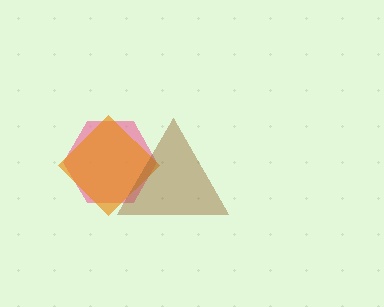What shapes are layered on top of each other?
The layered shapes are: a pink hexagon, an orange diamond, a brown triangle.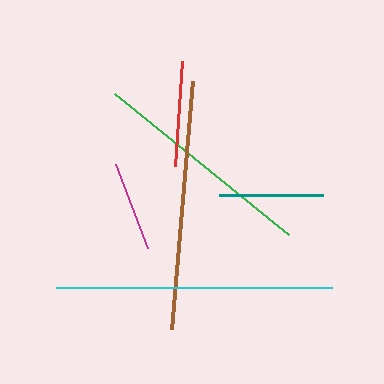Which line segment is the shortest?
The magenta line is the shortest at approximately 90 pixels.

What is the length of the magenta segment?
The magenta segment is approximately 90 pixels long.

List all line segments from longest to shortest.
From longest to shortest: cyan, brown, green, red, teal, magenta.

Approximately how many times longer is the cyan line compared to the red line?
The cyan line is approximately 2.6 times the length of the red line.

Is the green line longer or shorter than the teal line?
The green line is longer than the teal line.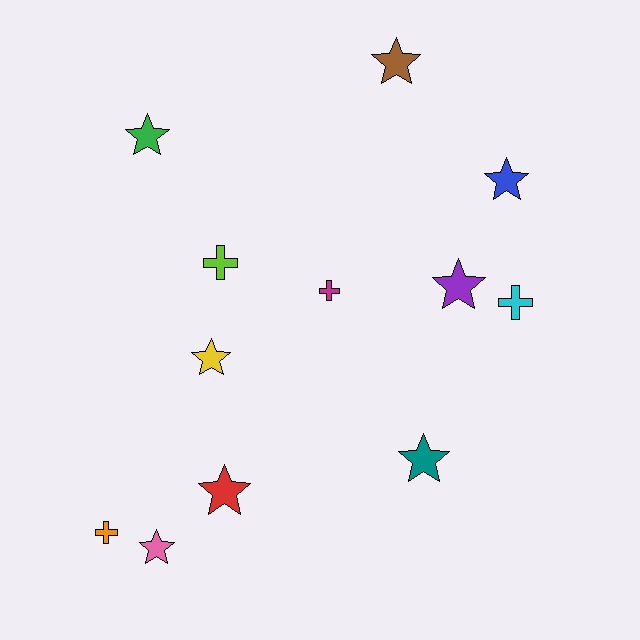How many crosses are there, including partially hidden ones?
There are 4 crosses.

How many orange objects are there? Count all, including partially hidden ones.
There is 1 orange object.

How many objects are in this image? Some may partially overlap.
There are 12 objects.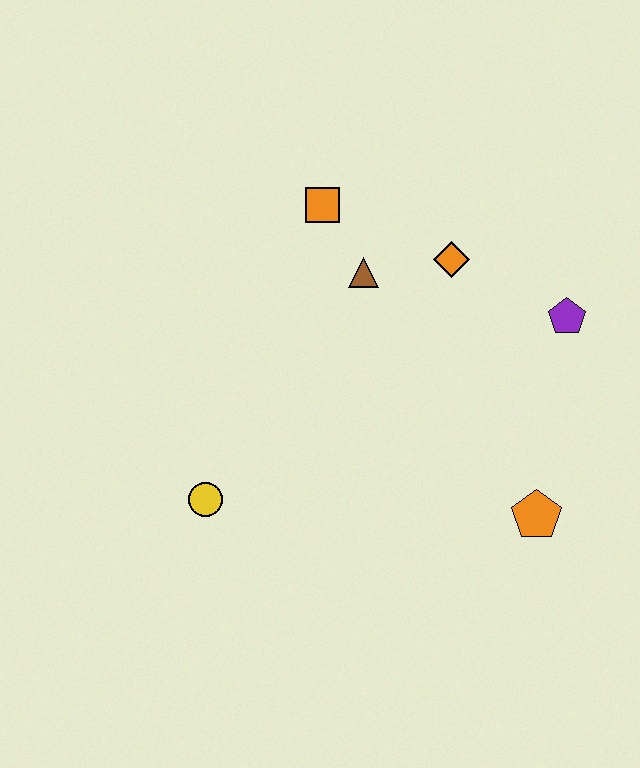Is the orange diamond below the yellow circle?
No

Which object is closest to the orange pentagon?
The purple pentagon is closest to the orange pentagon.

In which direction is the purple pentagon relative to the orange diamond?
The purple pentagon is to the right of the orange diamond.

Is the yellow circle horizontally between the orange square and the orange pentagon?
No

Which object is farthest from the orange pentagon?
The orange square is farthest from the orange pentagon.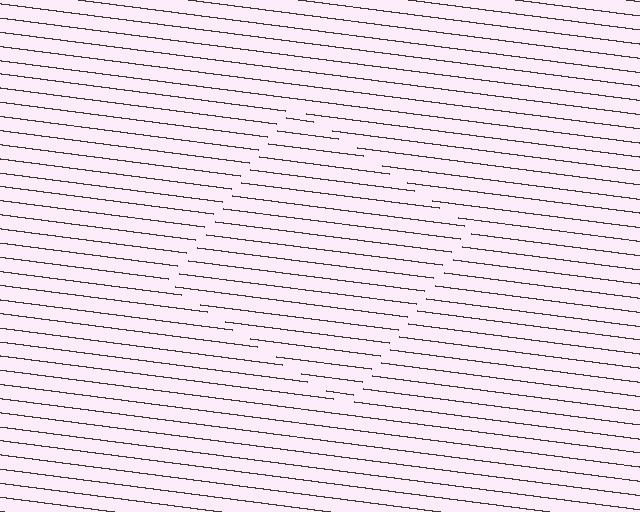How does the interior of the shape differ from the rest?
The interior of the shape contains the same grating, shifted by half a period — the contour is defined by the phase discontinuity where line-ends from the inner and outer gratings abut.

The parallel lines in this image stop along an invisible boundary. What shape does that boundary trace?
An illusory square. The interior of the shape contains the same grating, shifted by half a period — the contour is defined by the phase discontinuity where line-ends from the inner and outer gratings abut.